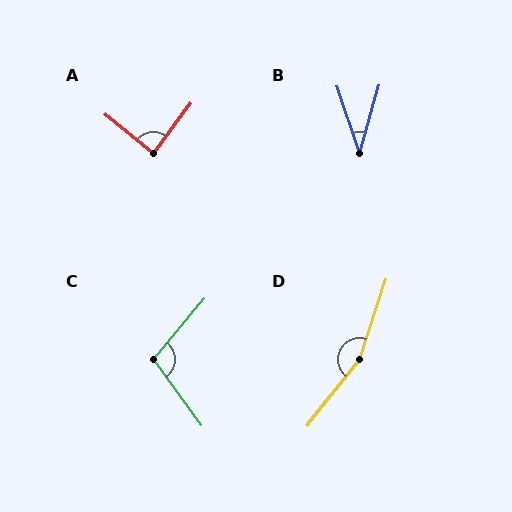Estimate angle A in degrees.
Approximately 87 degrees.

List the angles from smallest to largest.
B (35°), A (87°), C (104°), D (160°).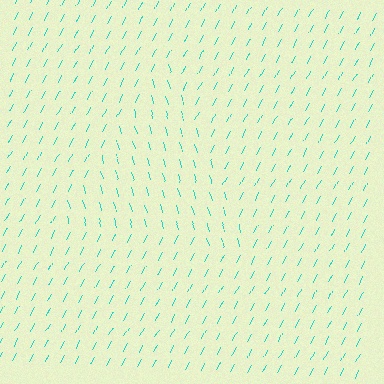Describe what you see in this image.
The image is filled with small cyan line segments. A triangle region in the image has lines oriented differently from the surrounding lines, creating a visible texture boundary.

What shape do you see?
I see a triangle.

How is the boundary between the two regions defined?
The boundary is defined purely by a change in line orientation (approximately 45 degrees difference). All lines are the same color and thickness.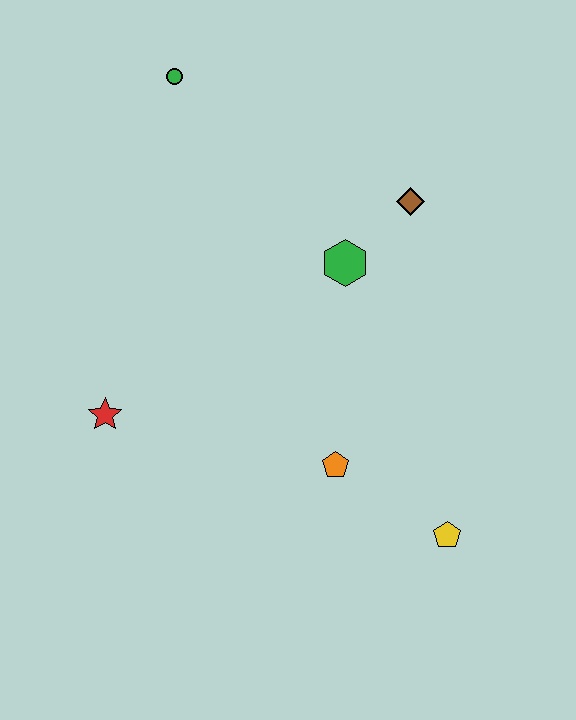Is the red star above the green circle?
No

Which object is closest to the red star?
The orange pentagon is closest to the red star.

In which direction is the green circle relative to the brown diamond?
The green circle is to the left of the brown diamond.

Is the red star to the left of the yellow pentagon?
Yes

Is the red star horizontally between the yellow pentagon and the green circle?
No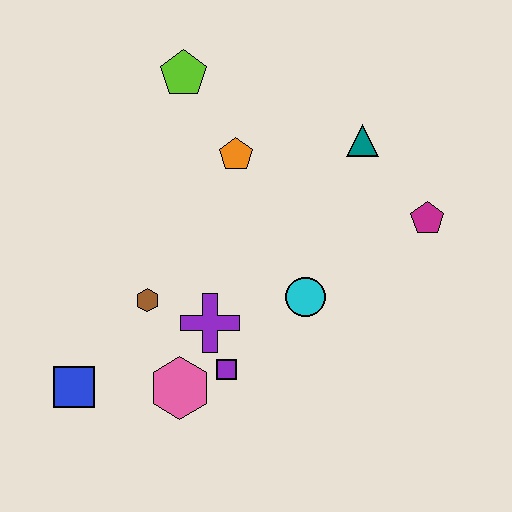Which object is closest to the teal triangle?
The magenta pentagon is closest to the teal triangle.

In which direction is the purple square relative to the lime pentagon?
The purple square is below the lime pentagon.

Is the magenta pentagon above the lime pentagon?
No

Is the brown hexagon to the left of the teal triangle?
Yes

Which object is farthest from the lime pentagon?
The blue square is farthest from the lime pentagon.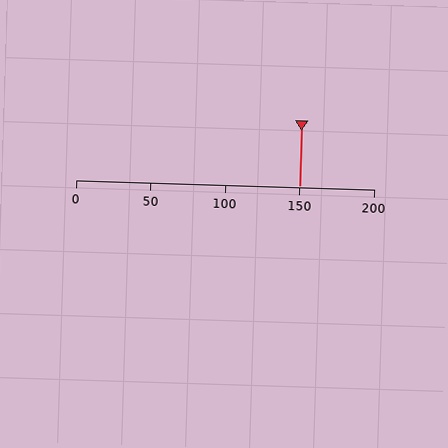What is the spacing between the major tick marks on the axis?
The major ticks are spaced 50 apart.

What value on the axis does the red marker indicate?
The marker indicates approximately 150.